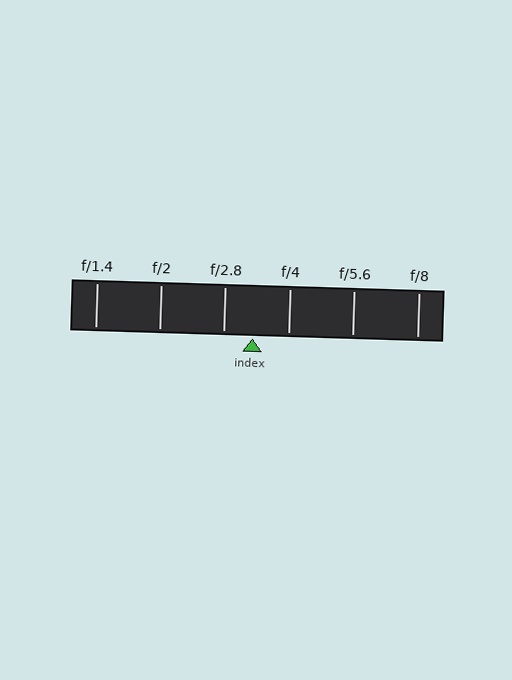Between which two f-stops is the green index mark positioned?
The index mark is between f/2.8 and f/4.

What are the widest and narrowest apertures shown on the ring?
The widest aperture shown is f/1.4 and the narrowest is f/8.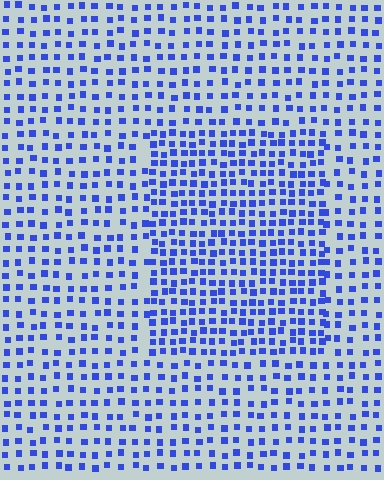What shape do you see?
I see a rectangle.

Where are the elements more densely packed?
The elements are more densely packed inside the rectangle boundary.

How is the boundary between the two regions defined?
The boundary is defined by a change in element density (approximately 1.7x ratio). All elements are the same color, size, and shape.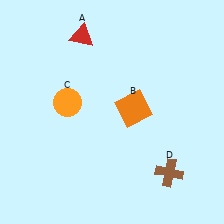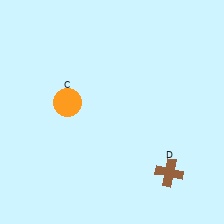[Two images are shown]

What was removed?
The red triangle (A), the orange square (B) were removed in Image 2.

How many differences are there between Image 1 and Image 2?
There are 2 differences between the two images.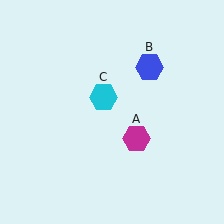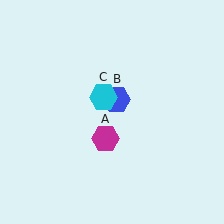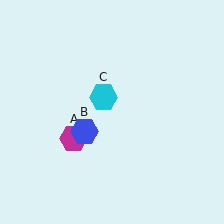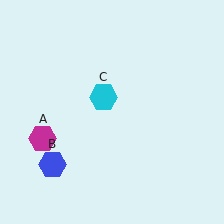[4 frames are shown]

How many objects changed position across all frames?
2 objects changed position: magenta hexagon (object A), blue hexagon (object B).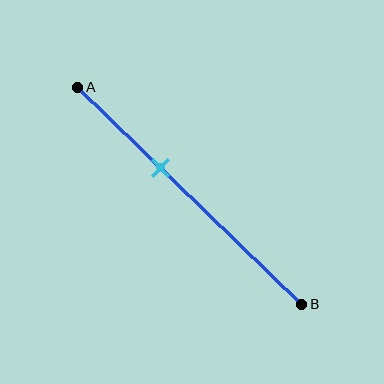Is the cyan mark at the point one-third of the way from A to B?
No, the mark is at about 35% from A, not at the 33% one-third point.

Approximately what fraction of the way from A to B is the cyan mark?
The cyan mark is approximately 35% of the way from A to B.